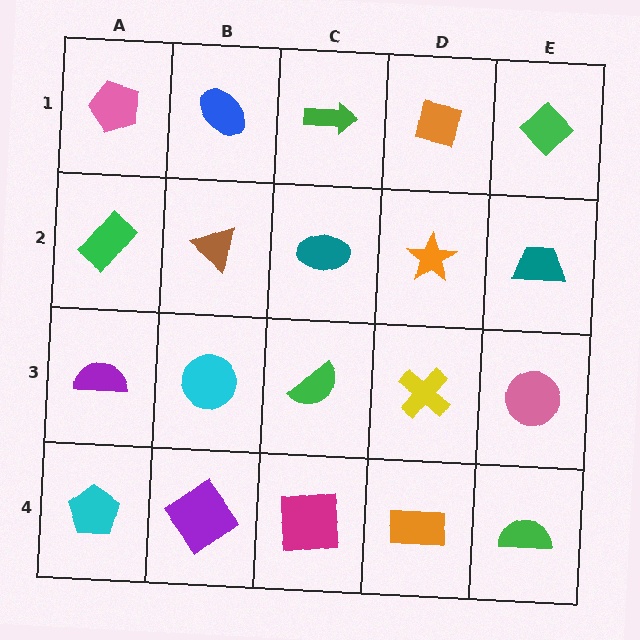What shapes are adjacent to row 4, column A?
A purple semicircle (row 3, column A), a purple diamond (row 4, column B).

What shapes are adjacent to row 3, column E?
A teal trapezoid (row 2, column E), a green semicircle (row 4, column E), a yellow cross (row 3, column D).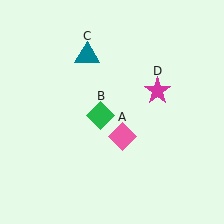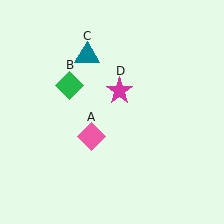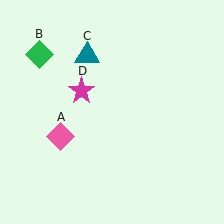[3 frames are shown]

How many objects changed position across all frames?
3 objects changed position: pink diamond (object A), green diamond (object B), magenta star (object D).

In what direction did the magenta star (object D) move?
The magenta star (object D) moved left.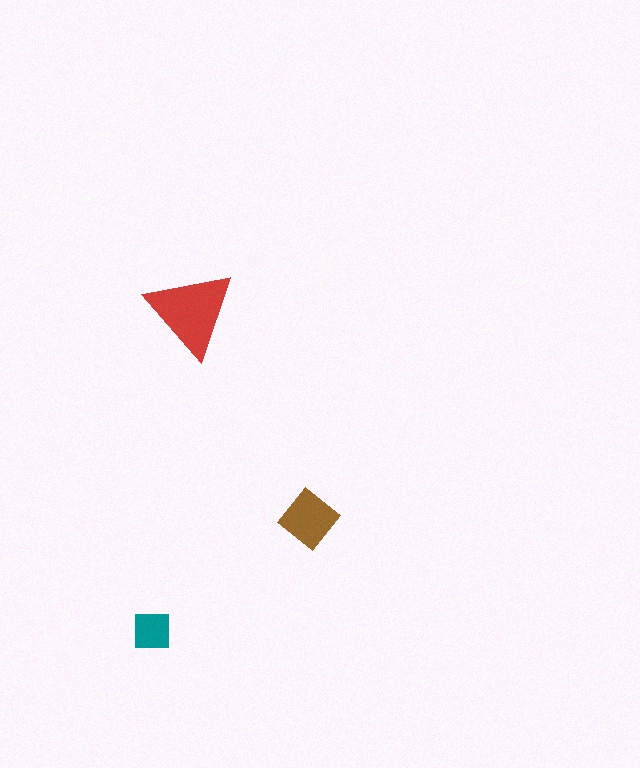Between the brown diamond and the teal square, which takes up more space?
The brown diamond.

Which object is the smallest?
The teal square.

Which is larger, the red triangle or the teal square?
The red triangle.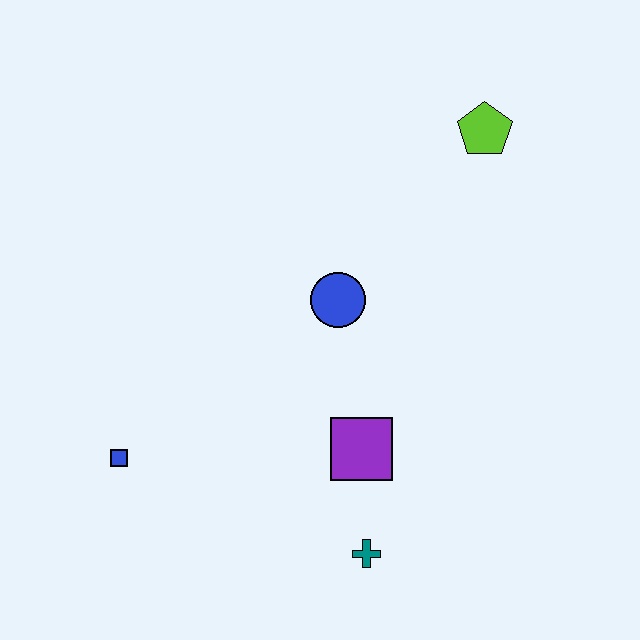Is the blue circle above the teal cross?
Yes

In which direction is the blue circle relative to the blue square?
The blue circle is to the right of the blue square.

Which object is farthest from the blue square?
The lime pentagon is farthest from the blue square.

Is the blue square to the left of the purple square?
Yes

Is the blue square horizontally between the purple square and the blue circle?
No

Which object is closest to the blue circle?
The purple square is closest to the blue circle.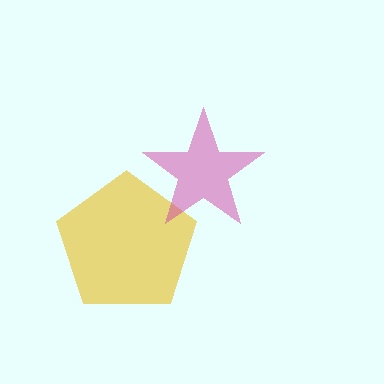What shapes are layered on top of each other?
The layered shapes are: a yellow pentagon, a magenta star.